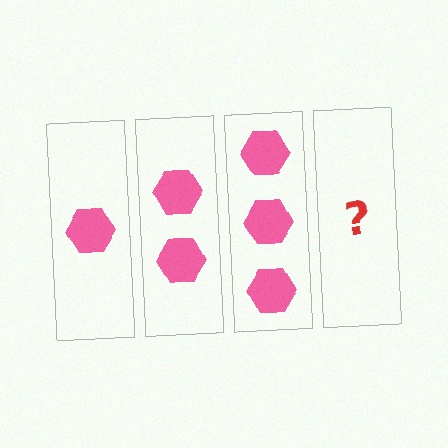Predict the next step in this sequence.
The next step is 4 hexagons.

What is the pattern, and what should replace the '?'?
The pattern is that each step adds one more hexagon. The '?' should be 4 hexagons.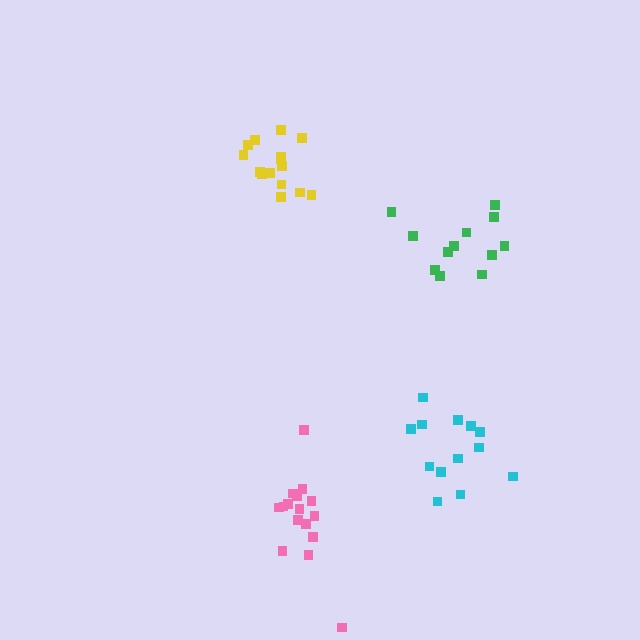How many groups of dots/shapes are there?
There are 4 groups.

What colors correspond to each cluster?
The clusters are colored: pink, yellow, green, cyan.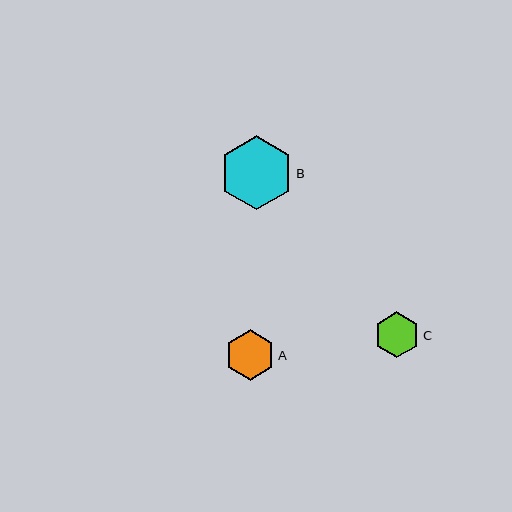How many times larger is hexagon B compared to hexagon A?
Hexagon B is approximately 1.5 times the size of hexagon A.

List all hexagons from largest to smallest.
From largest to smallest: B, A, C.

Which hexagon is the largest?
Hexagon B is the largest with a size of approximately 74 pixels.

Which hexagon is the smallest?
Hexagon C is the smallest with a size of approximately 46 pixels.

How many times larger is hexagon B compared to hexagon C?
Hexagon B is approximately 1.6 times the size of hexagon C.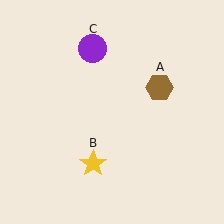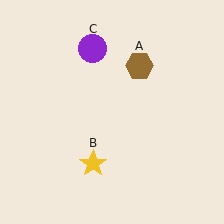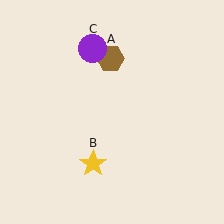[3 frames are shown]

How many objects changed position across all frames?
1 object changed position: brown hexagon (object A).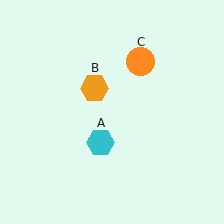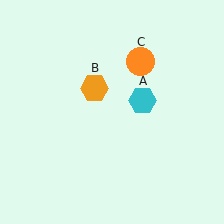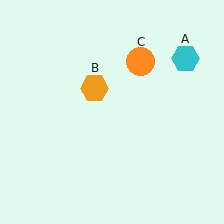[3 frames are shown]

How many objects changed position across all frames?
1 object changed position: cyan hexagon (object A).